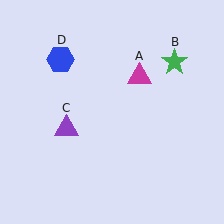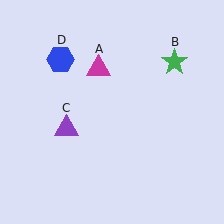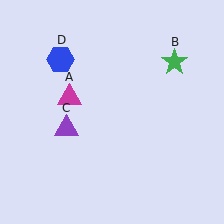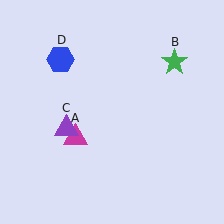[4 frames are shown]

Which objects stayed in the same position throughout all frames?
Green star (object B) and purple triangle (object C) and blue hexagon (object D) remained stationary.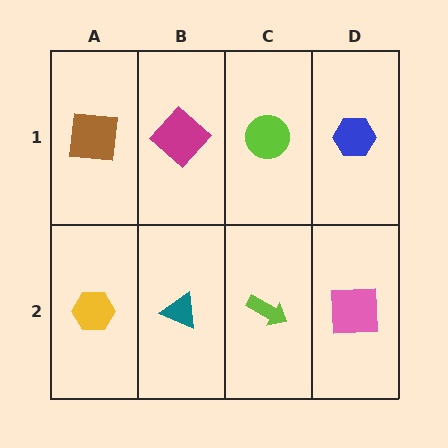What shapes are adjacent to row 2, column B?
A magenta diamond (row 1, column B), a yellow hexagon (row 2, column A), a lime arrow (row 2, column C).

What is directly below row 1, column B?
A teal triangle.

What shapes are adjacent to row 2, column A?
A brown square (row 1, column A), a teal triangle (row 2, column B).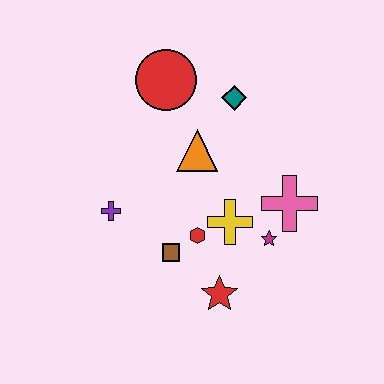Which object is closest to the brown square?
The red hexagon is closest to the brown square.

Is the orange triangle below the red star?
No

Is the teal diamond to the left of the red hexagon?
No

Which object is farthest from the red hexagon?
The red circle is farthest from the red hexagon.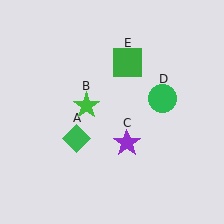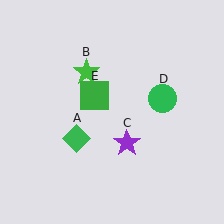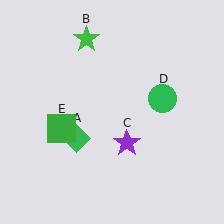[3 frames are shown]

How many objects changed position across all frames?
2 objects changed position: green star (object B), green square (object E).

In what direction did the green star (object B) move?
The green star (object B) moved up.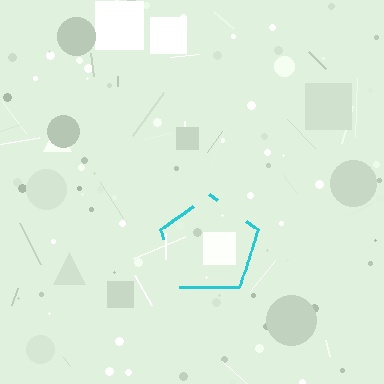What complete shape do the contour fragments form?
The contour fragments form a pentagon.